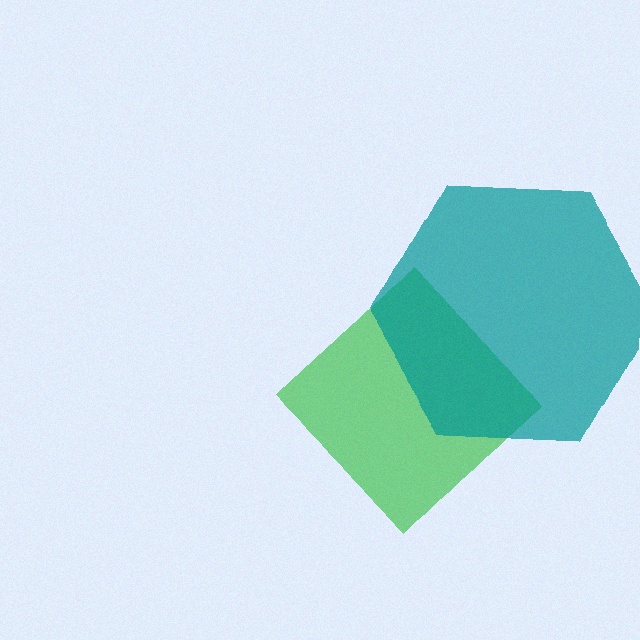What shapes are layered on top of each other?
The layered shapes are: a green diamond, a teal hexagon.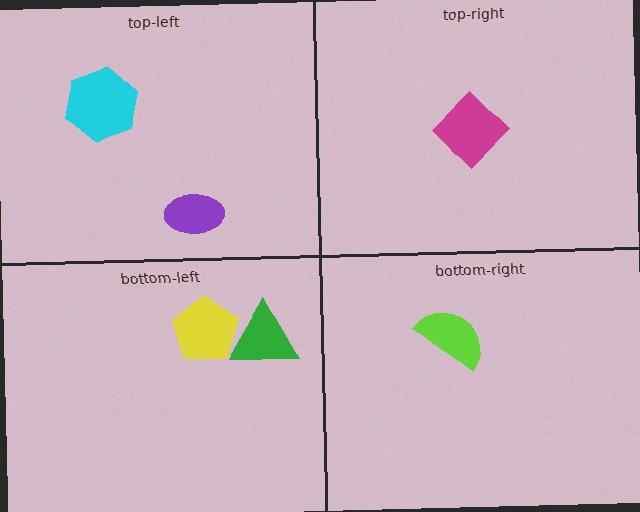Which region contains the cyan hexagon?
The top-left region.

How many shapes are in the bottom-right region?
1.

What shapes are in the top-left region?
The cyan hexagon, the purple ellipse.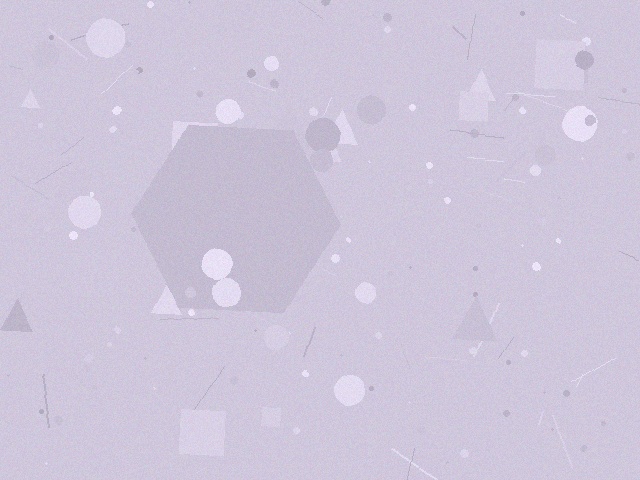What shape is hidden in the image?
A hexagon is hidden in the image.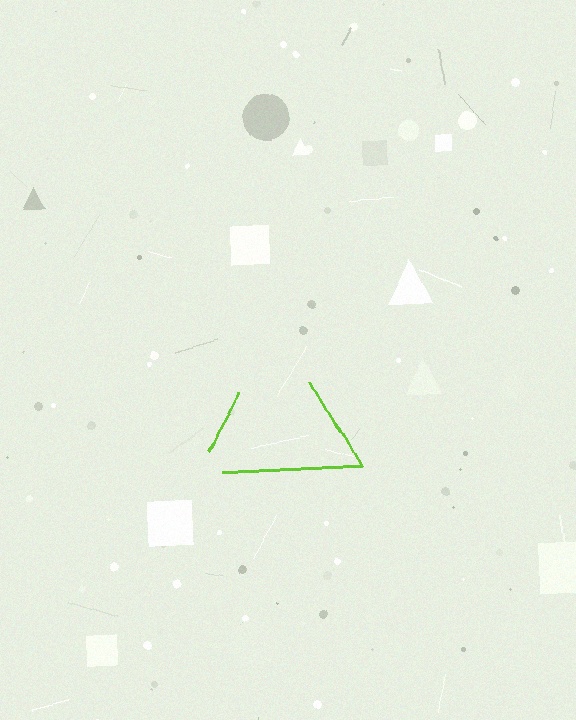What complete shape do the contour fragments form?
The contour fragments form a triangle.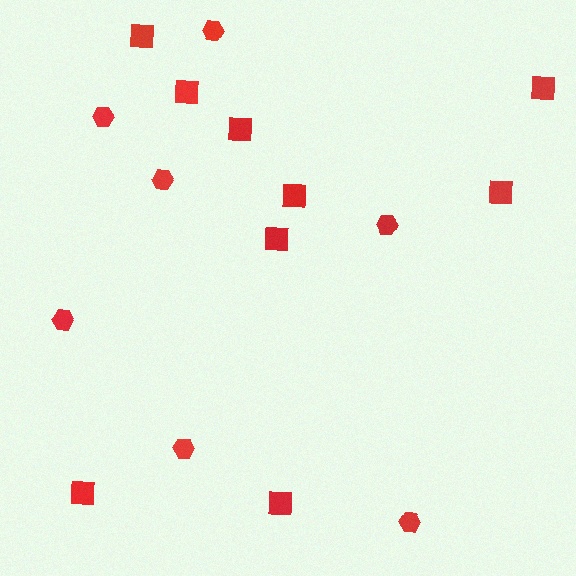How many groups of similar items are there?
There are 2 groups: one group of hexagons (7) and one group of squares (9).